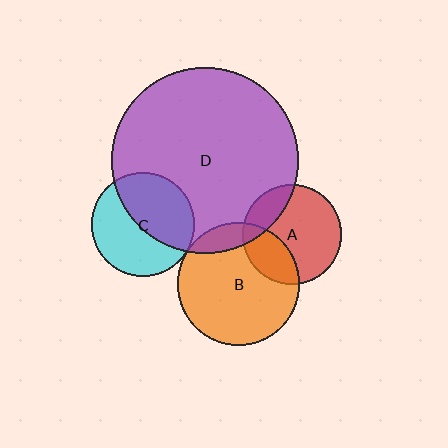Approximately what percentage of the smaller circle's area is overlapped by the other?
Approximately 15%.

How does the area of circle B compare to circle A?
Approximately 1.5 times.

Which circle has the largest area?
Circle D (purple).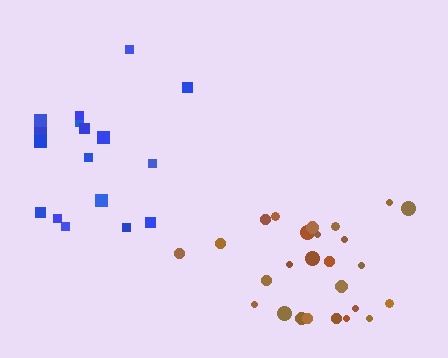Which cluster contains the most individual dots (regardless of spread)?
Brown (26).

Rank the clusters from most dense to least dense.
brown, blue.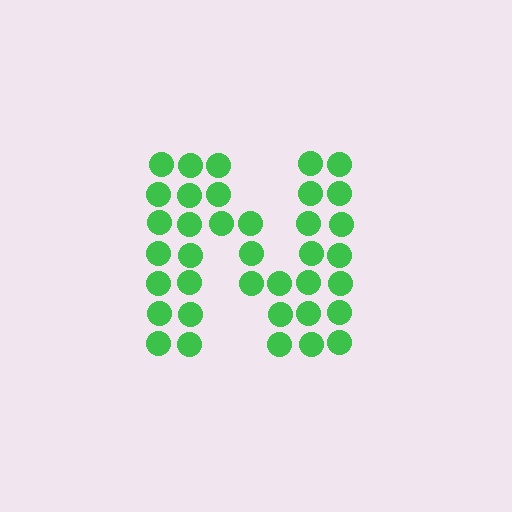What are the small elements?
The small elements are circles.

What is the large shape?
The large shape is the letter N.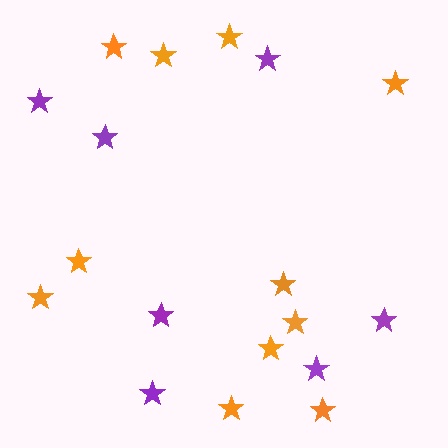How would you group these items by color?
There are 2 groups: one group of purple stars (7) and one group of orange stars (11).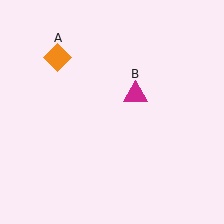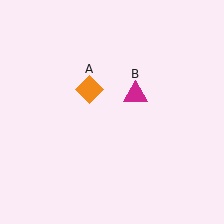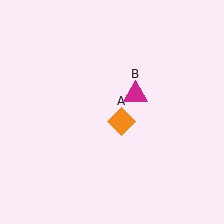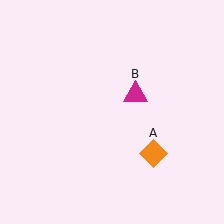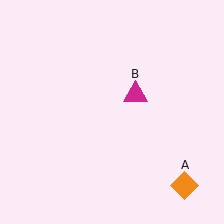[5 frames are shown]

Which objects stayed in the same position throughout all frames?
Magenta triangle (object B) remained stationary.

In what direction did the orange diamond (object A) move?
The orange diamond (object A) moved down and to the right.